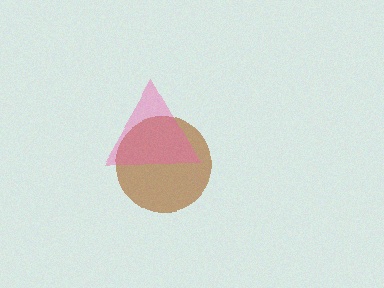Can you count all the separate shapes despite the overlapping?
Yes, there are 2 separate shapes.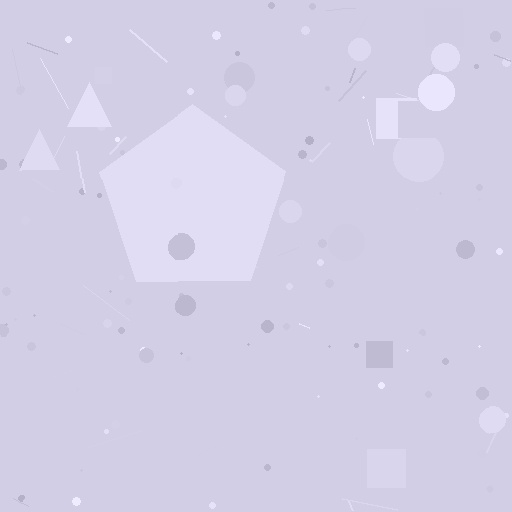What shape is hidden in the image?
A pentagon is hidden in the image.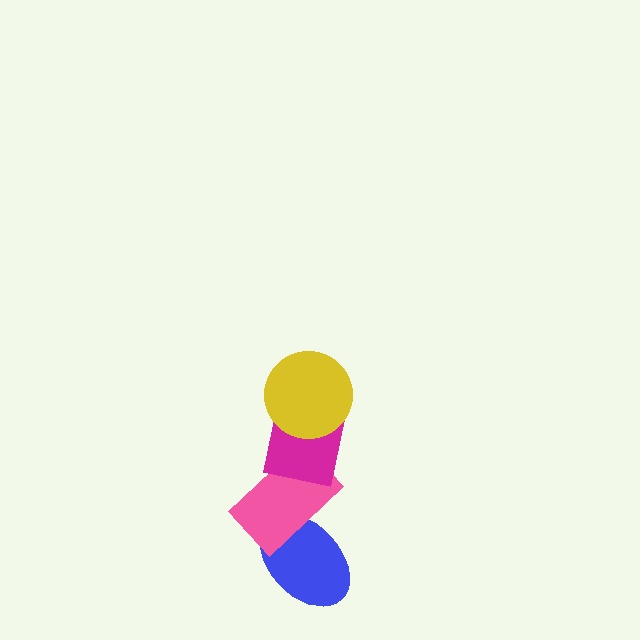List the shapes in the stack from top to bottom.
From top to bottom: the yellow circle, the magenta square, the pink rectangle, the blue ellipse.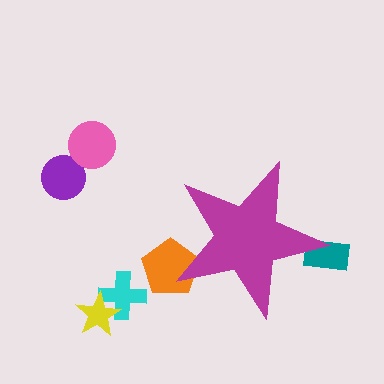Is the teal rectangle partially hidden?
Yes, the teal rectangle is partially hidden behind the magenta star.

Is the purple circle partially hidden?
No, the purple circle is fully visible.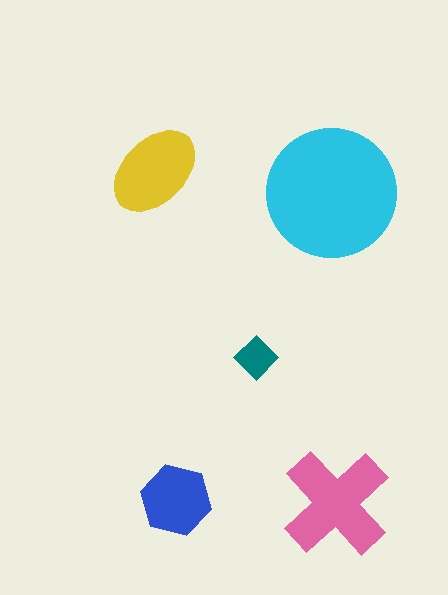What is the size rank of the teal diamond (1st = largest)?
5th.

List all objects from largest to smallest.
The cyan circle, the pink cross, the yellow ellipse, the blue hexagon, the teal diamond.